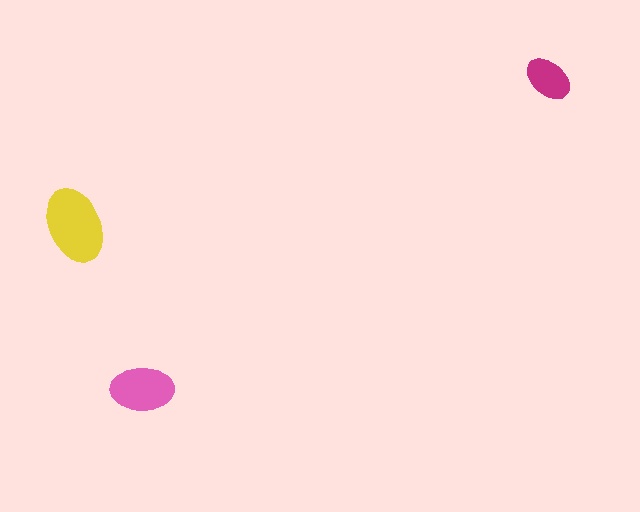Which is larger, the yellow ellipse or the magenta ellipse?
The yellow one.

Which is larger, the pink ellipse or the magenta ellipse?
The pink one.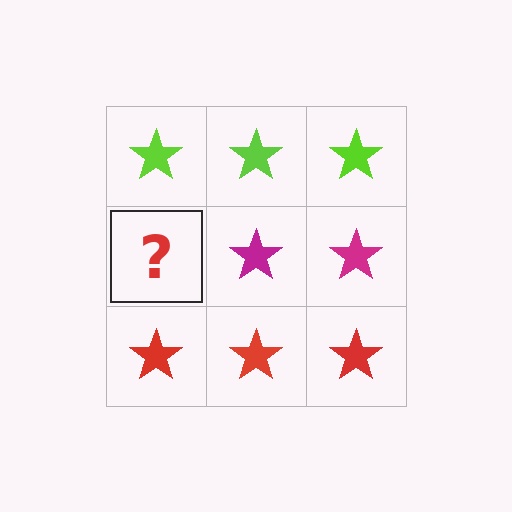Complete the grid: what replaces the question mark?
The question mark should be replaced with a magenta star.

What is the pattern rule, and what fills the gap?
The rule is that each row has a consistent color. The gap should be filled with a magenta star.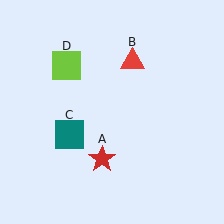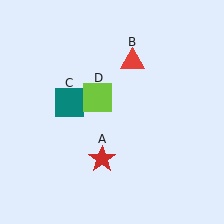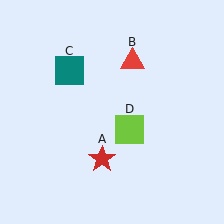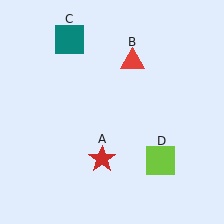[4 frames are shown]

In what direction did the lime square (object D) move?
The lime square (object D) moved down and to the right.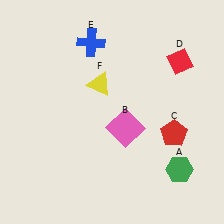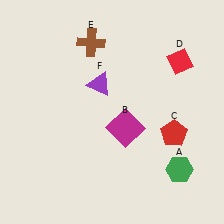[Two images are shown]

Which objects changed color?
B changed from pink to magenta. E changed from blue to brown. F changed from yellow to purple.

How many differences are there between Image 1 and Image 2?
There are 3 differences between the two images.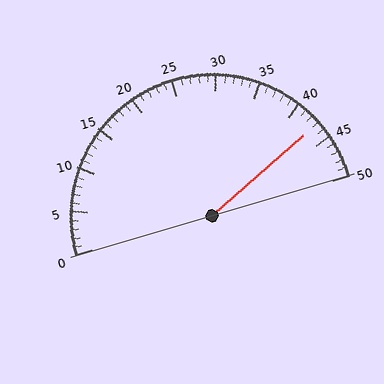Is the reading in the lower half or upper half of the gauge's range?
The reading is in the upper half of the range (0 to 50).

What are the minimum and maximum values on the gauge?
The gauge ranges from 0 to 50.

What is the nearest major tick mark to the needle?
The nearest major tick mark is 45.